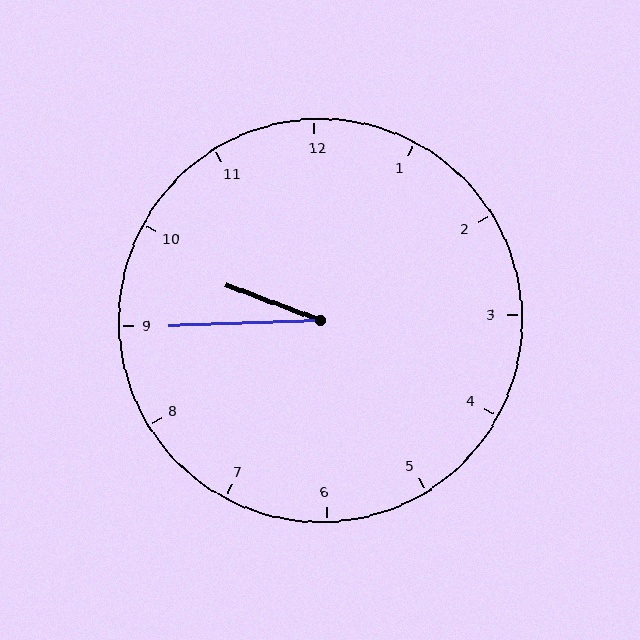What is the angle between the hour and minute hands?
Approximately 22 degrees.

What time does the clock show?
9:45.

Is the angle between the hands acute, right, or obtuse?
It is acute.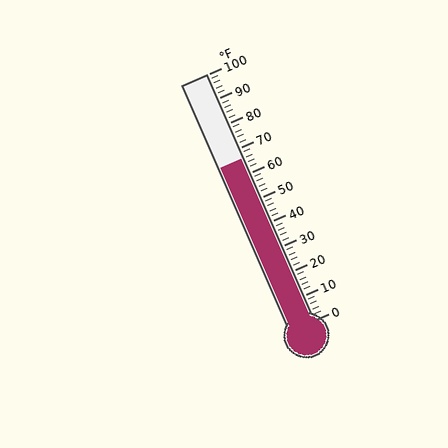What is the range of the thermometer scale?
The thermometer scale ranges from 0°F to 100°F.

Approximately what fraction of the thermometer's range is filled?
The thermometer is filled to approximately 65% of its range.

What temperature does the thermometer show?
The thermometer shows approximately 66°F.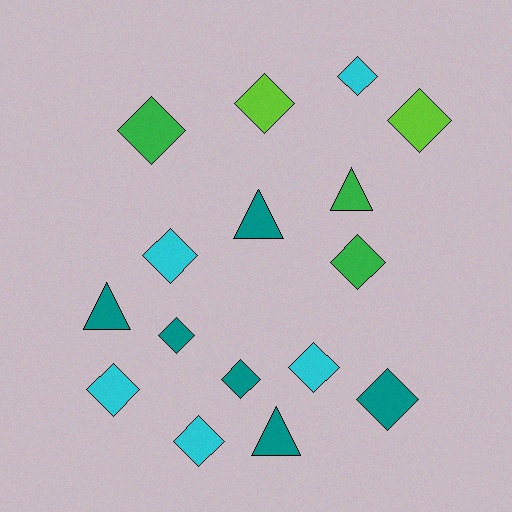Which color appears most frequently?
Teal, with 6 objects.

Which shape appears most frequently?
Diamond, with 12 objects.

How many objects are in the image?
There are 16 objects.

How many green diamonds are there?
There are 2 green diamonds.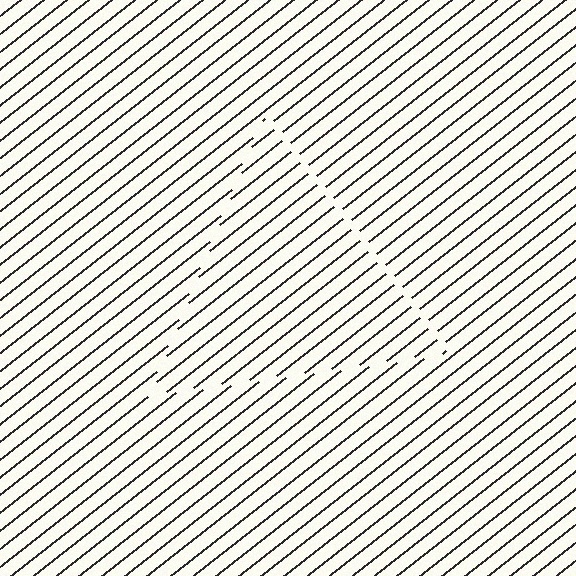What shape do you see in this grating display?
An illusory triangle. The interior of the shape contains the same grating, shifted by half a period — the contour is defined by the phase discontinuity where line-ends from the inner and outer gratings abut.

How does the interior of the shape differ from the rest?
The interior of the shape contains the same grating, shifted by half a period — the contour is defined by the phase discontinuity where line-ends from the inner and outer gratings abut.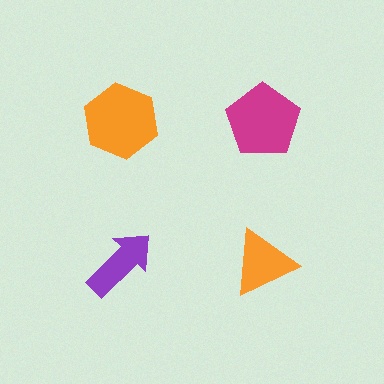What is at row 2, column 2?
An orange triangle.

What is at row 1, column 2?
A magenta pentagon.